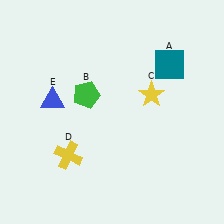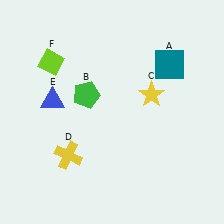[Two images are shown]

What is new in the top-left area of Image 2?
A lime diamond (F) was added in the top-left area of Image 2.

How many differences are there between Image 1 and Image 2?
There is 1 difference between the two images.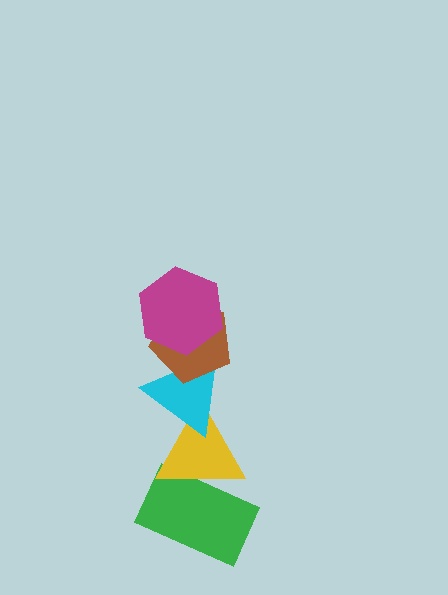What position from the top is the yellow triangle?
The yellow triangle is 4th from the top.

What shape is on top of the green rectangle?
The yellow triangle is on top of the green rectangle.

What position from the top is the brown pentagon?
The brown pentagon is 2nd from the top.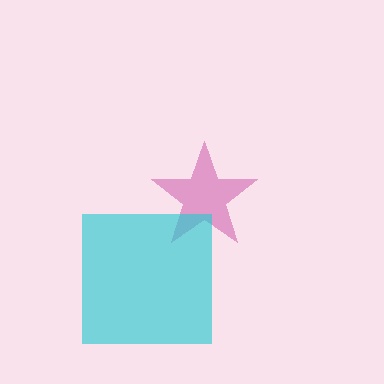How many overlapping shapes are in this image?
There are 2 overlapping shapes in the image.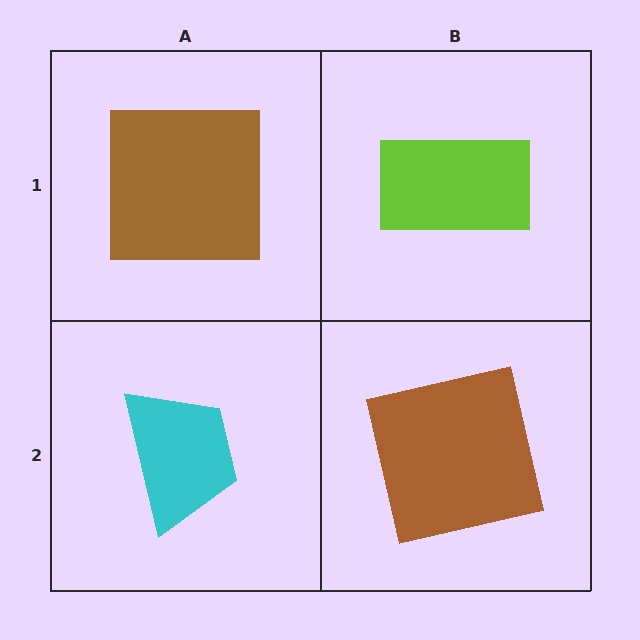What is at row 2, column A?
A cyan trapezoid.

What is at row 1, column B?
A lime rectangle.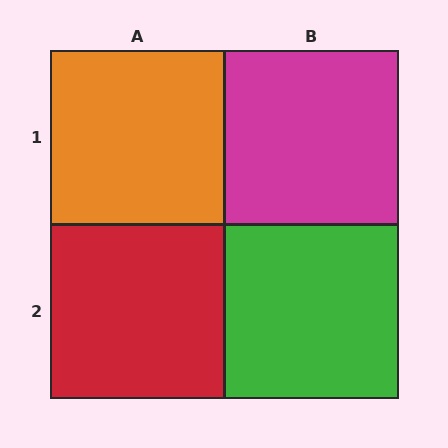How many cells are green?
1 cell is green.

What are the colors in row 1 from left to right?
Orange, magenta.